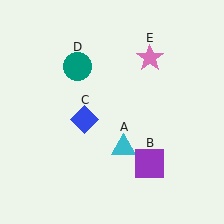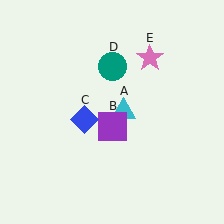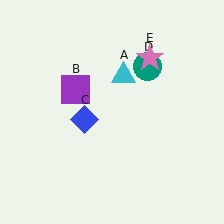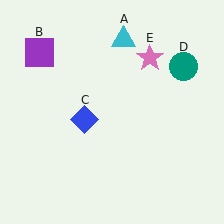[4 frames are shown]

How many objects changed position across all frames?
3 objects changed position: cyan triangle (object A), purple square (object B), teal circle (object D).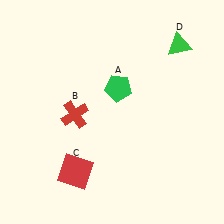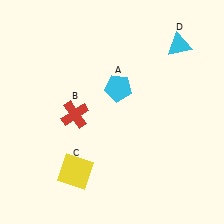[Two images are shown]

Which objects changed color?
A changed from green to cyan. C changed from red to yellow. D changed from green to cyan.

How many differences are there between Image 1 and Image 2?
There are 3 differences between the two images.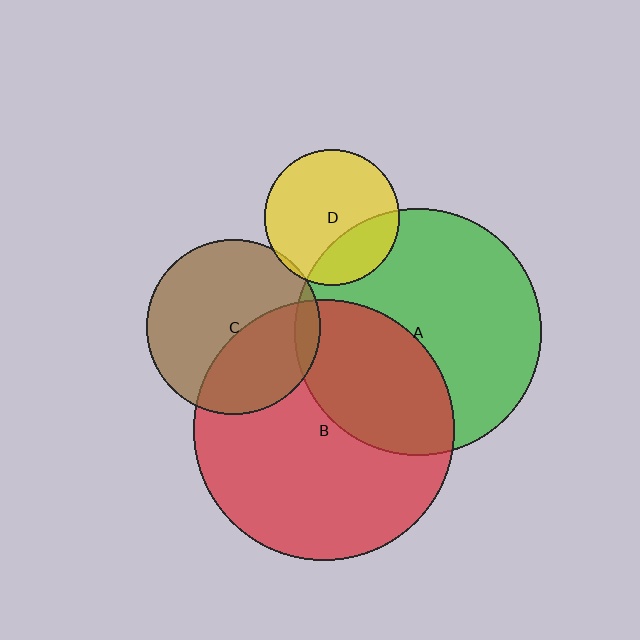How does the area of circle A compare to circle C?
Approximately 2.0 times.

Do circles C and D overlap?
Yes.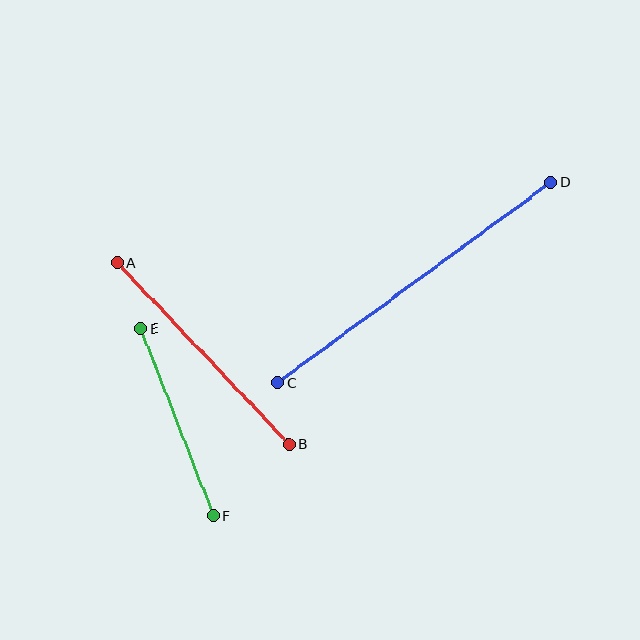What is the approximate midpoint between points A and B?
The midpoint is at approximately (203, 354) pixels.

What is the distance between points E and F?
The distance is approximately 201 pixels.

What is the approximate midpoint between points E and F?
The midpoint is at approximately (177, 422) pixels.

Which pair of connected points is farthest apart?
Points C and D are farthest apart.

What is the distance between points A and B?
The distance is approximately 250 pixels.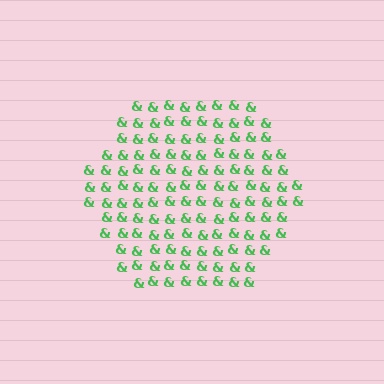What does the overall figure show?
The overall figure shows a hexagon.